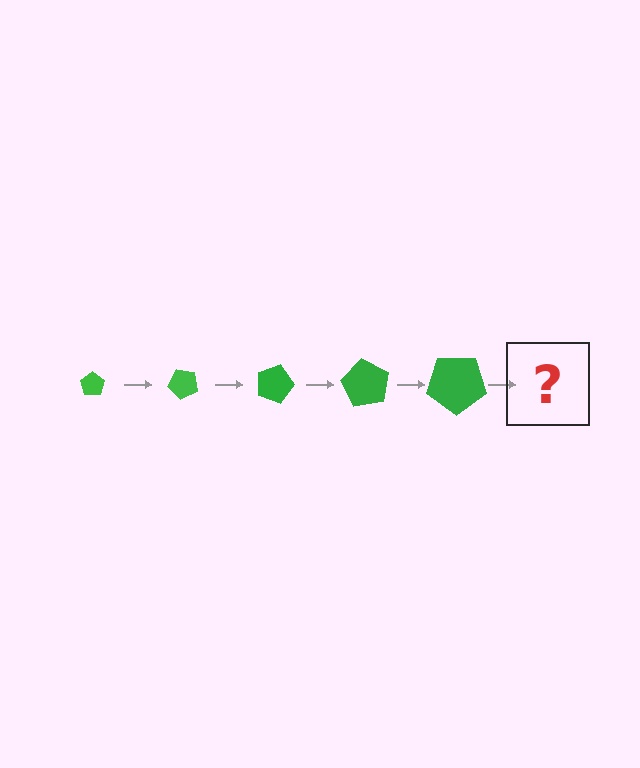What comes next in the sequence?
The next element should be a pentagon, larger than the previous one and rotated 225 degrees from the start.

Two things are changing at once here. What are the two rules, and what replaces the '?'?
The two rules are that the pentagon grows larger each step and it rotates 45 degrees each step. The '?' should be a pentagon, larger than the previous one and rotated 225 degrees from the start.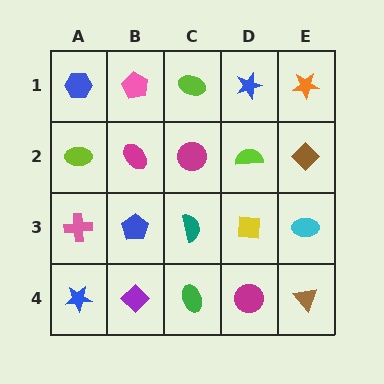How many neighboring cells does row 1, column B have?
3.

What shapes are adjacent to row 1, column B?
A magenta ellipse (row 2, column B), a blue hexagon (row 1, column A), a lime ellipse (row 1, column C).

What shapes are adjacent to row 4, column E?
A cyan ellipse (row 3, column E), a magenta circle (row 4, column D).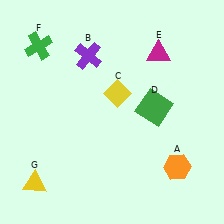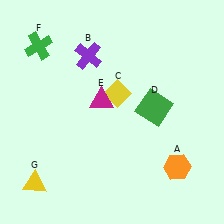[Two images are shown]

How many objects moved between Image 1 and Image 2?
1 object moved between the two images.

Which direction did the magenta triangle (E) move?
The magenta triangle (E) moved left.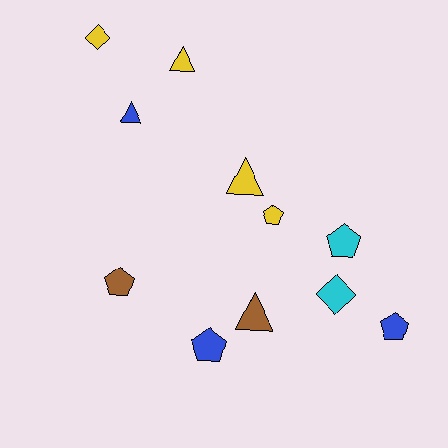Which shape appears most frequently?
Pentagon, with 5 objects.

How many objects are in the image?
There are 11 objects.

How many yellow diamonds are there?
There is 1 yellow diamond.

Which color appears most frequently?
Yellow, with 4 objects.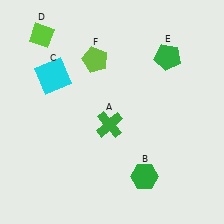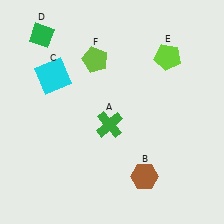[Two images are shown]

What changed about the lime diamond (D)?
In Image 1, D is lime. In Image 2, it changed to green.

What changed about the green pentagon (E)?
In Image 1, E is green. In Image 2, it changed to lime.